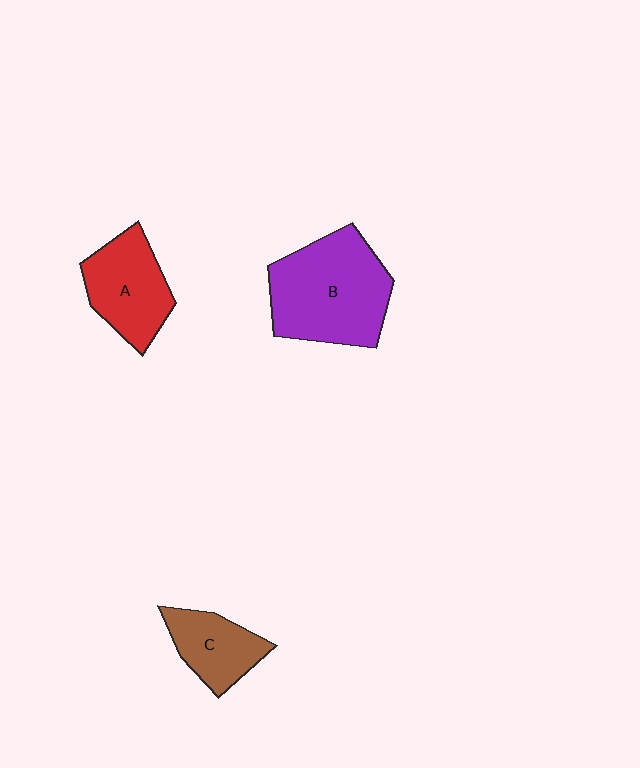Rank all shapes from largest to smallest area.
From largest to smallest: B (purple), A (red), C (brown).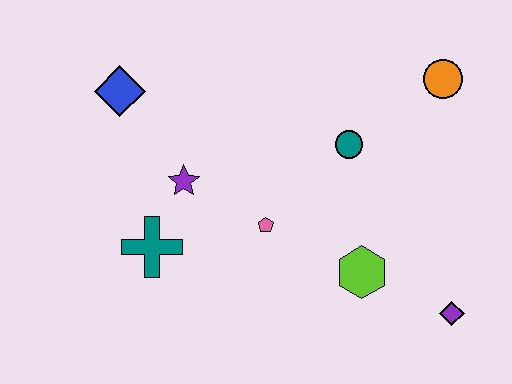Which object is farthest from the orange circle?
The teal cross is farthest from the orange circle.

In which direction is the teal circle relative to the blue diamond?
The teal circle is to the right of the blue diamond.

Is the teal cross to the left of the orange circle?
Yes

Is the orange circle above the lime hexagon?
Yes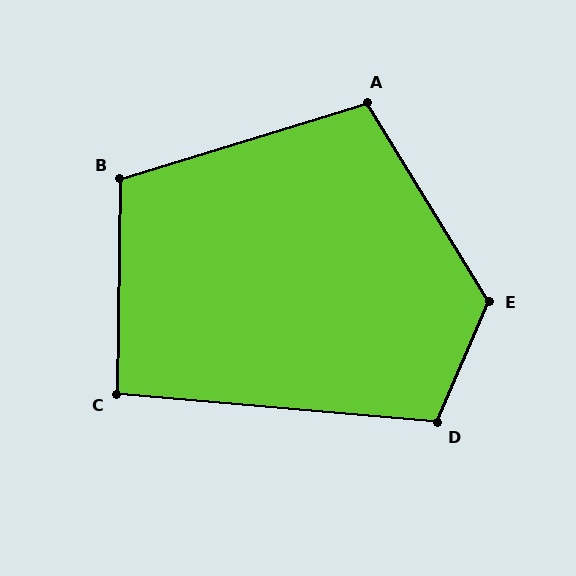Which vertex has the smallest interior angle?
C, at approximately 94 degrees.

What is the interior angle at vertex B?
Approximately 107 degrees (obtuse).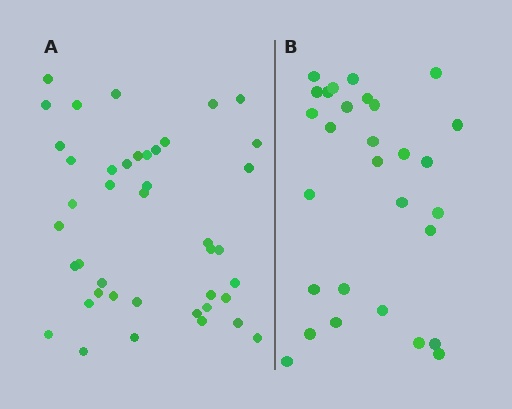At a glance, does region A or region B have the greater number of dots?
Region A (the left region) has more dots.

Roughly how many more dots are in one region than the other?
Region A has approximately 15 more dots than region B.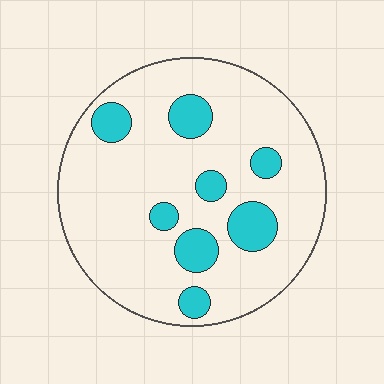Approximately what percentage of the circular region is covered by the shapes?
Approximately 15%.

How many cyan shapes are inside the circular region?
8.